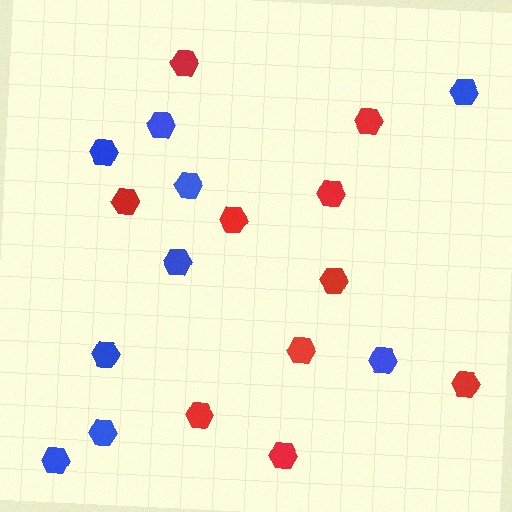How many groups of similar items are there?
There are 2 groups: one group of blue hexagons (9) and one group of red hexagons (10).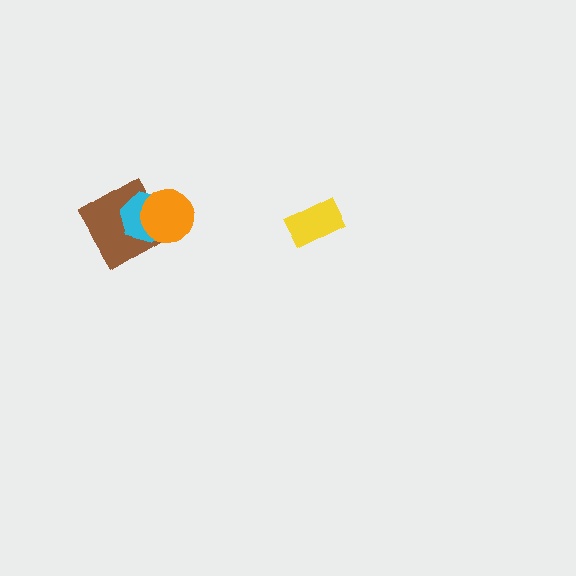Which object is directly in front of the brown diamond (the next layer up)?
The cyan hexagon is directly in front of the brown diamond.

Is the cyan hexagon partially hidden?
Yes, it is partially covered by another shape.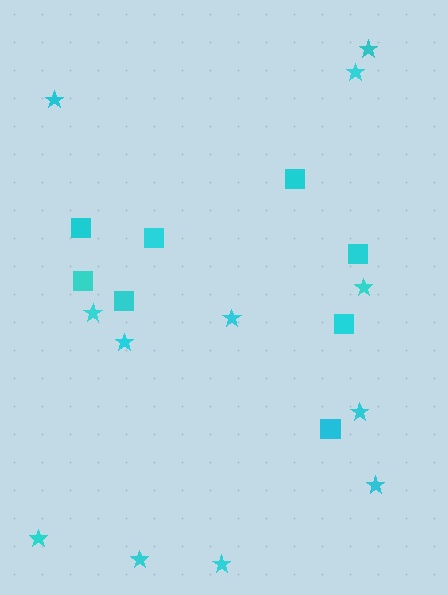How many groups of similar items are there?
There are 2 groups: one group of stars (12) and one group of squares (8).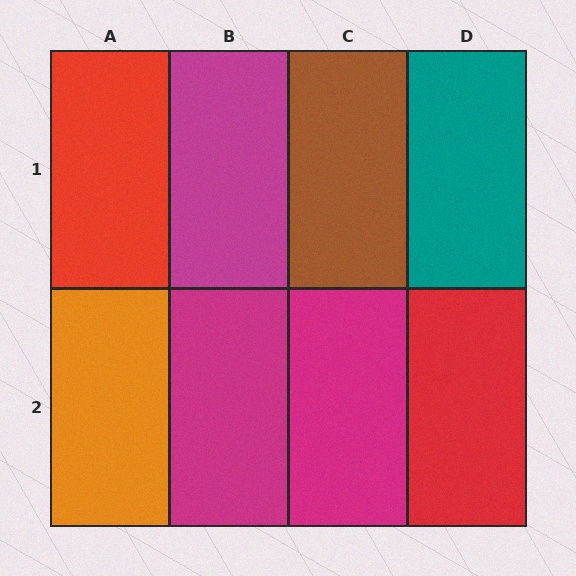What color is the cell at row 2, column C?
Magenta.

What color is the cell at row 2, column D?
Red.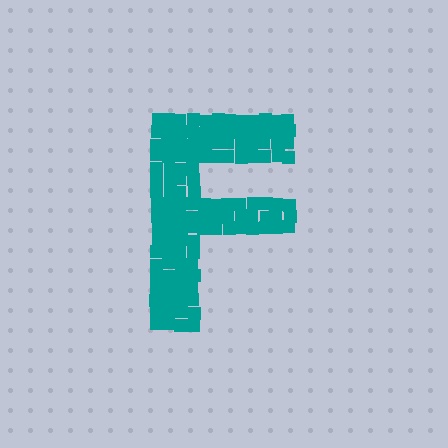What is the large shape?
The large shape is the letter F.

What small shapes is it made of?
It is made of small squares.